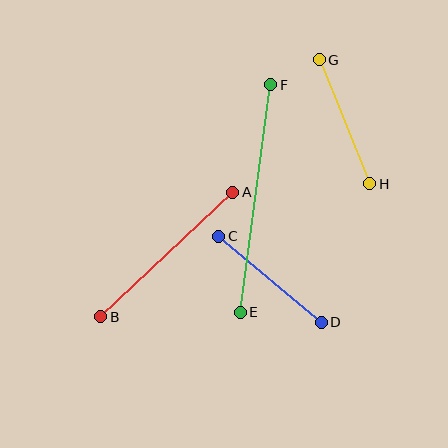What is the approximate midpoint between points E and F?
The midpoint is at approximately (255, 199) pixels.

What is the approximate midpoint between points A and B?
The midpoint is at approximately (167, 255) pixels.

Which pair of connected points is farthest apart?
Points E and F are farthest apart.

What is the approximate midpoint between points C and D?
The midpoint is at approximately (270, 279) pixels.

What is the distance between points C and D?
The distance is approximately 134 pixels.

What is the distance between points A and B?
The distance is approximately 182 pixels.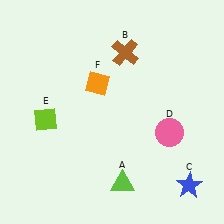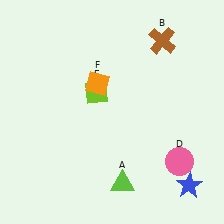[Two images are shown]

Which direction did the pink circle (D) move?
The pink circle (D) moved down.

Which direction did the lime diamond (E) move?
The lime diamond (E) moved right.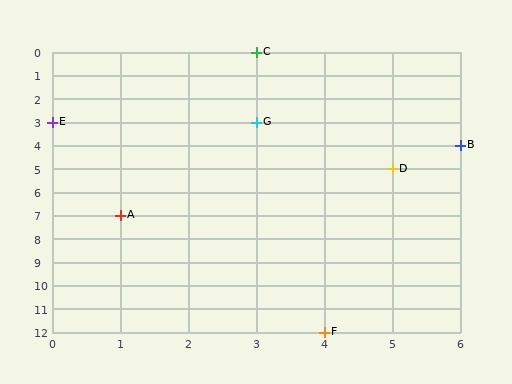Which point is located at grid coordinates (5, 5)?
Point D is at (5, 5).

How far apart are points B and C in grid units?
Points B and C are 3 columns and 4 rows apart (about 5.0 grid units diagonally).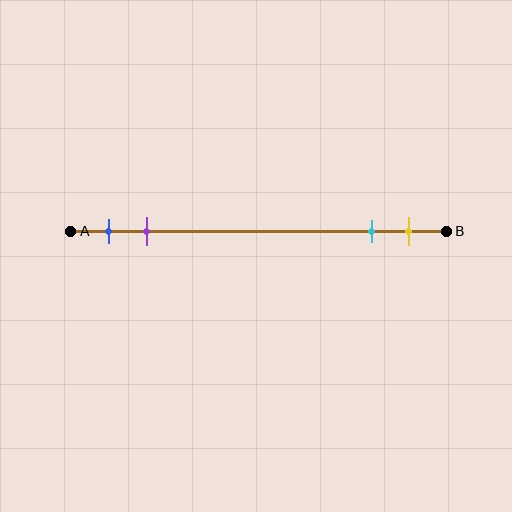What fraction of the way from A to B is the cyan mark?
The cyan mark is approximately 80% (0.8) of the way from A to B.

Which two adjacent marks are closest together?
The cyan and yellow marks are the closest adjacent pair.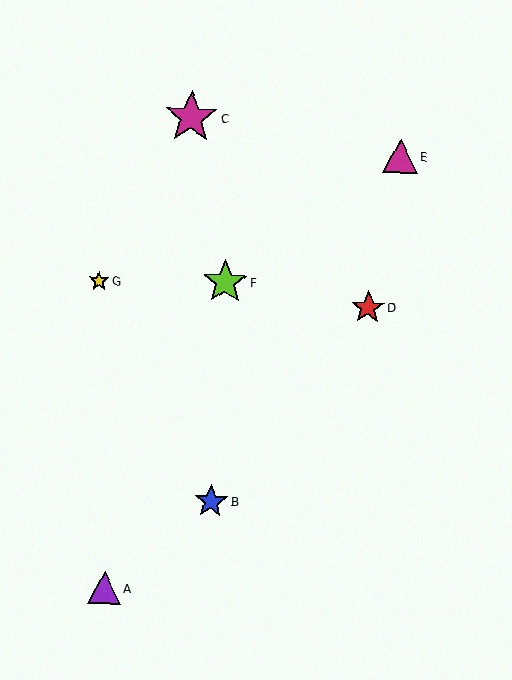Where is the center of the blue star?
The center of the blue star is at (211, 501).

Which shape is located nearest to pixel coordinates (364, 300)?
The red star (labeled D) at (368, 307) is nearest to that location.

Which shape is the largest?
The magenta star (labeled C) is the largest.